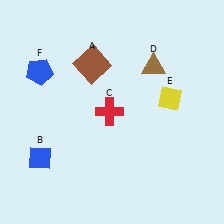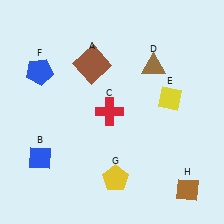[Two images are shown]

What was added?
A yellow pentagon (G), a brown diamond (H) were added in Image 2.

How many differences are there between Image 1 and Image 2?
There are 2 differences between the two images.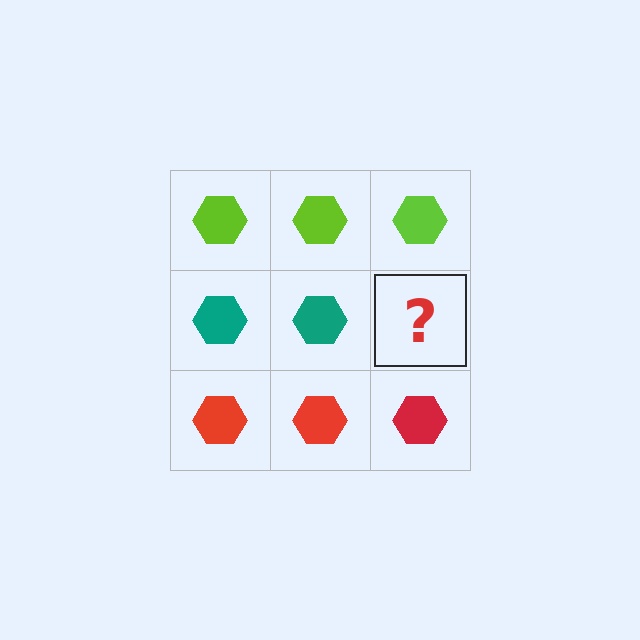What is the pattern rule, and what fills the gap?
The rule is that each row has a consistent color. The gap should be filled with a teal hexagon.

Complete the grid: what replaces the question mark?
The question mark should be replaced with a teal hexagon.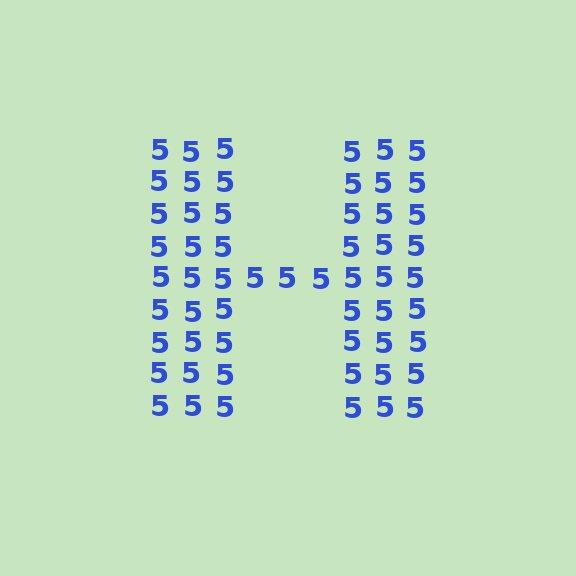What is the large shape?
The large shape is the letter H.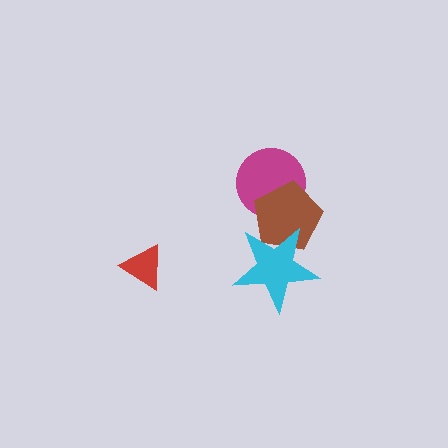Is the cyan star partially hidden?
No, no other shape covers it.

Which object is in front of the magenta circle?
The brown pentagon is in front of the magenta circle.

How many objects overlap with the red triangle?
0 objects overlap with the red triangle.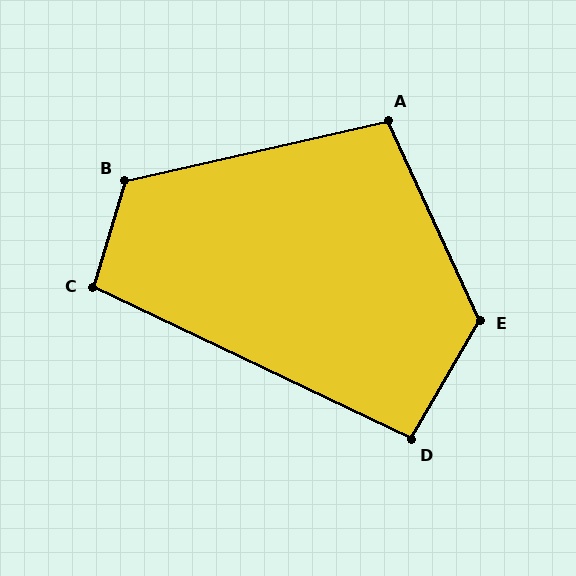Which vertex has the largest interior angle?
E, at approximately 125 degrees.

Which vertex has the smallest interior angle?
D, at approximately 95 degrees.